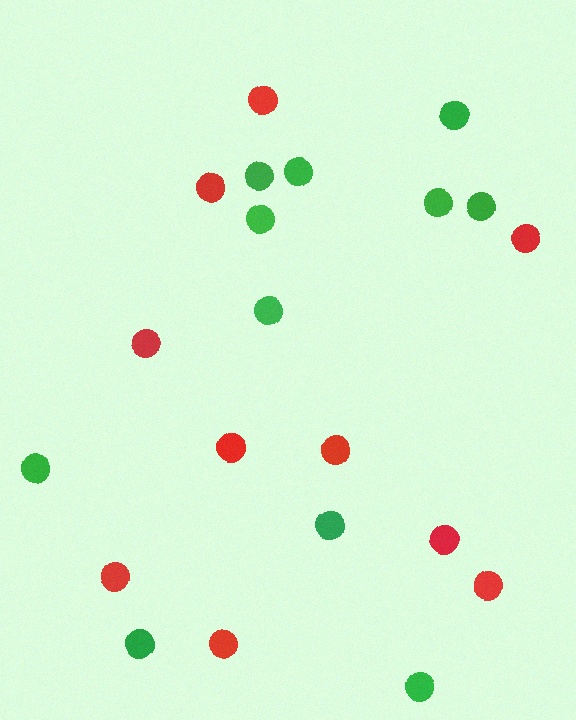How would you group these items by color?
There are 2 groups: one group of red circles (10) and one group of green circles (11).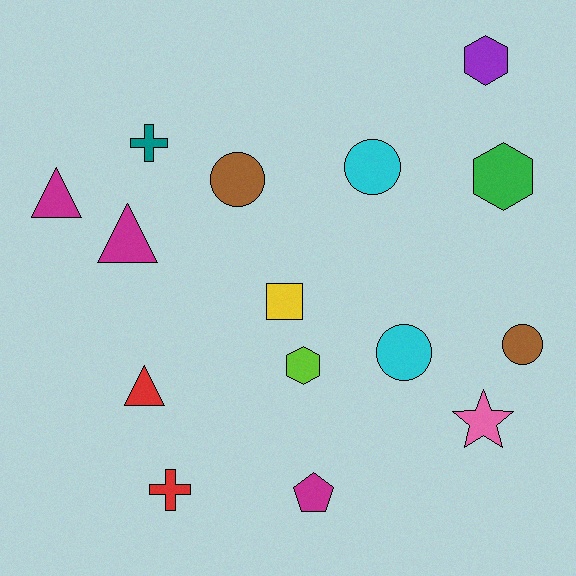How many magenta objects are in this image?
There are 3 magenta objects.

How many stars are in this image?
There is 1 star.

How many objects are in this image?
There are 15 objects.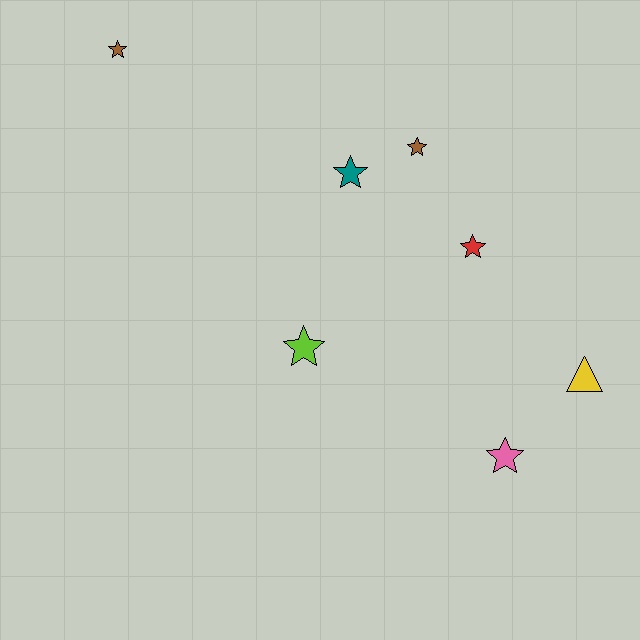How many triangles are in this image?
There is 1 triangle.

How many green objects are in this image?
There are no green objects.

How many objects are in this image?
There are 7 objects.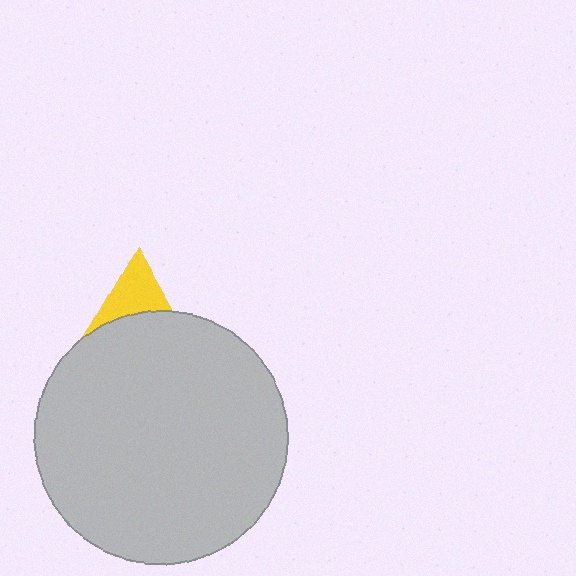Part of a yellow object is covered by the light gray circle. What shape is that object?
It is a triangle.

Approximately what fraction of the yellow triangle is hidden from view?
Roughly 64% of the yellow triangle is hidden behind the light gray circle.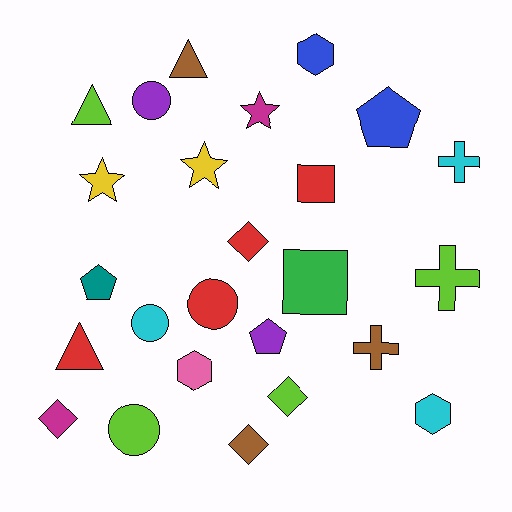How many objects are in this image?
There are 25 objects.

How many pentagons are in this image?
There are 3 pentagons.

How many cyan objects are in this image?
There are 3 cyan objects.